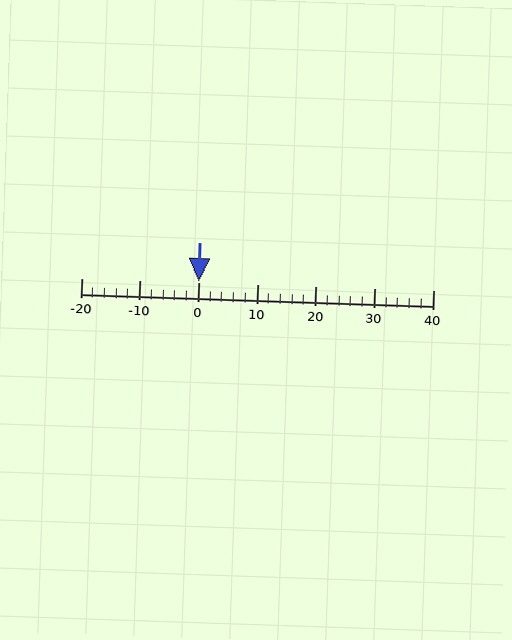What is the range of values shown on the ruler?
The ruler shows values from -20 to 40.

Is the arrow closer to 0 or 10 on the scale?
The arrow is closer to 0.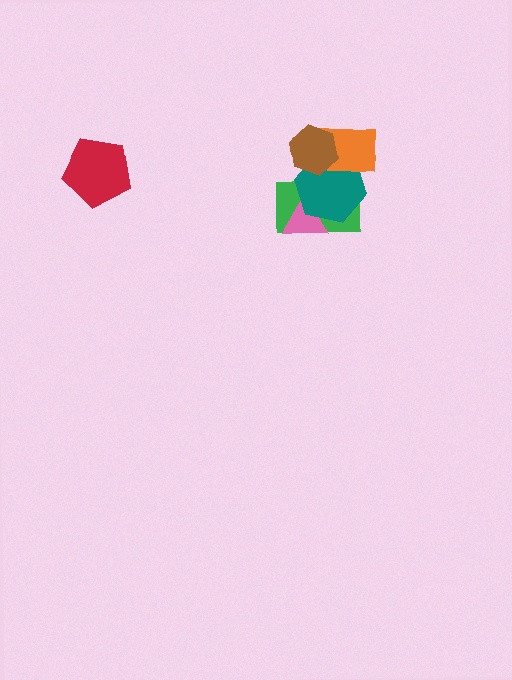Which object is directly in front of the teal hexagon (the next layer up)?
The orange rectangle is directly in front of the teal hexagon.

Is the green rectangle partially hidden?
Yes, it is partially covered by another shape.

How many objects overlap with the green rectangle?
4 objects overlap with the green rectangle.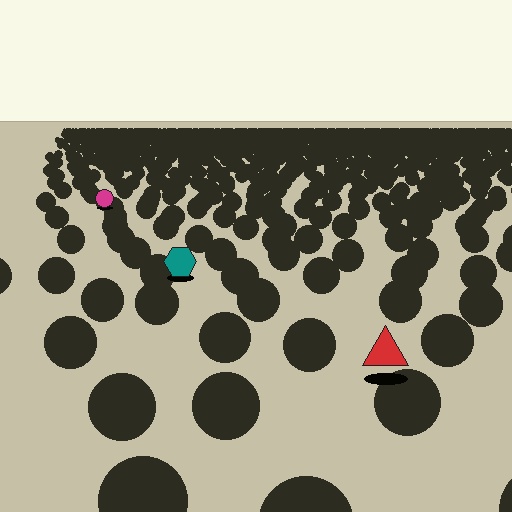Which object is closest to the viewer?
The red triangle is closest. The texture marks near it are larger and more spread out.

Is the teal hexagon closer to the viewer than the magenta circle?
Yes. The teal hexagon is closer — you can tell from the texture gradient: the ground texture is coarser near it.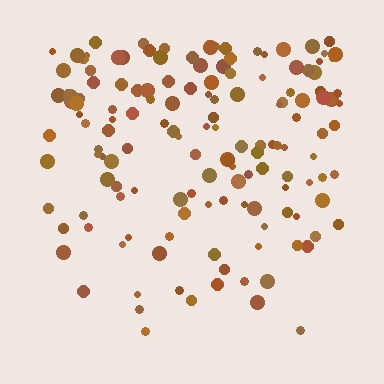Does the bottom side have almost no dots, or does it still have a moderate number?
Still a moderate number, just noticeably fewer than the top.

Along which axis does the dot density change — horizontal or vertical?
Vertical.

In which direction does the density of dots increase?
From bottom to top, with the top side densest.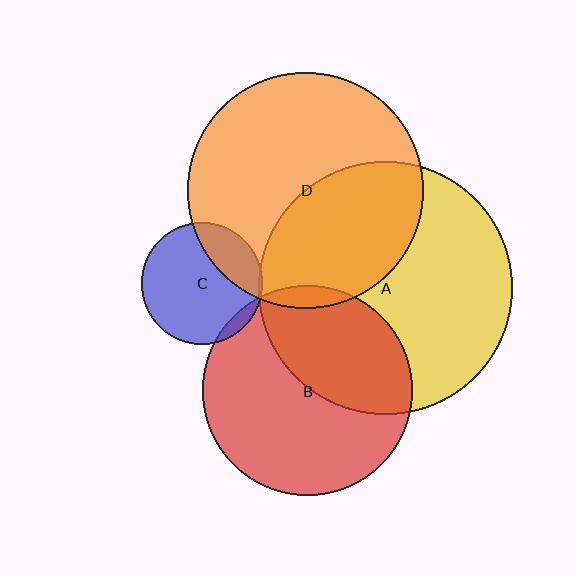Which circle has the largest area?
Circle A (yellow).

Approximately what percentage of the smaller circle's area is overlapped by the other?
Approximately 25%.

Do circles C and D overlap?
Yes.